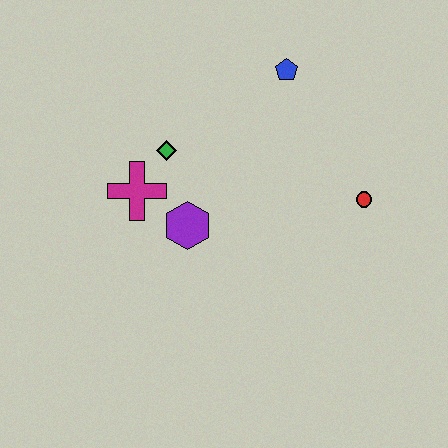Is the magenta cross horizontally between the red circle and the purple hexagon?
No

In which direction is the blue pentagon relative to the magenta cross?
The blue pentagon is to the right of the magenta cross.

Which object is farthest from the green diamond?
The red circle is farthest from the green diamond.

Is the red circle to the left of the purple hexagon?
No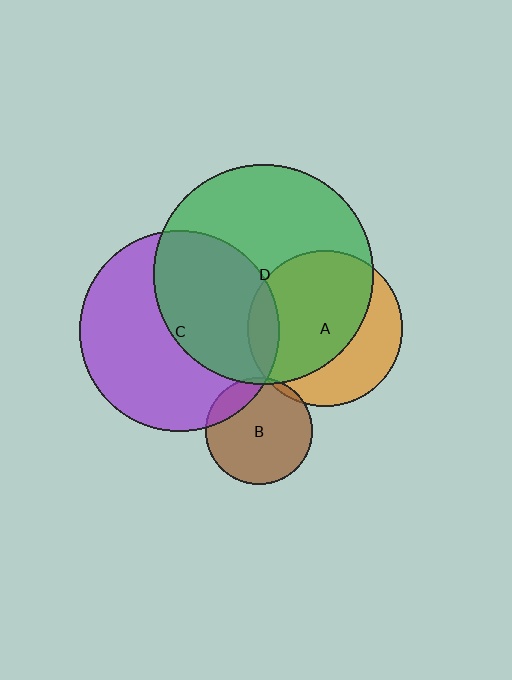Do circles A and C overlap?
Yes.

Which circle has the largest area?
Circle D (green).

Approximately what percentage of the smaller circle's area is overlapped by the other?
Approximately 10%.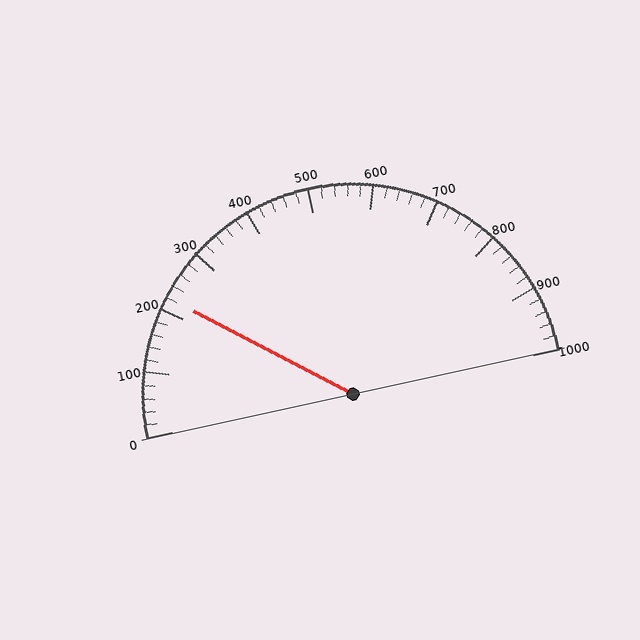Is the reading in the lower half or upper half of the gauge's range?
The reading is in the lower half of the range (0 to 1000).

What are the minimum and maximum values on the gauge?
The gauge ranges from 0 to 1000.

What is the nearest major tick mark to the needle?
The nearest major tick mark is 200.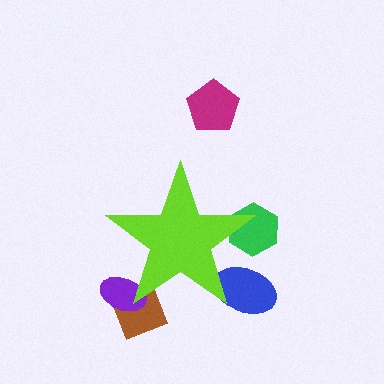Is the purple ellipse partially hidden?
Yes, the purple ellipse is partially hidden behind the lime star.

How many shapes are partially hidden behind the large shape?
4 shapes are partially hidden.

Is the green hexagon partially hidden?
Yes, the green hexagon is partially hidden behind the lime star.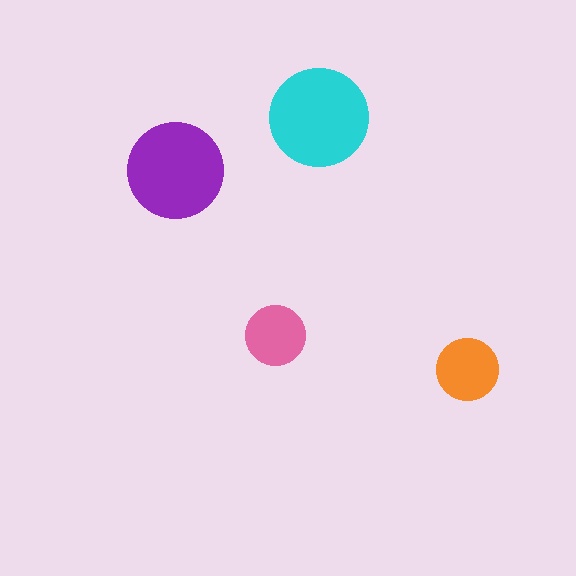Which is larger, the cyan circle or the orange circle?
The cyan one.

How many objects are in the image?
There are 4 objects in the image.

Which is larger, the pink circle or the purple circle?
The purple one.